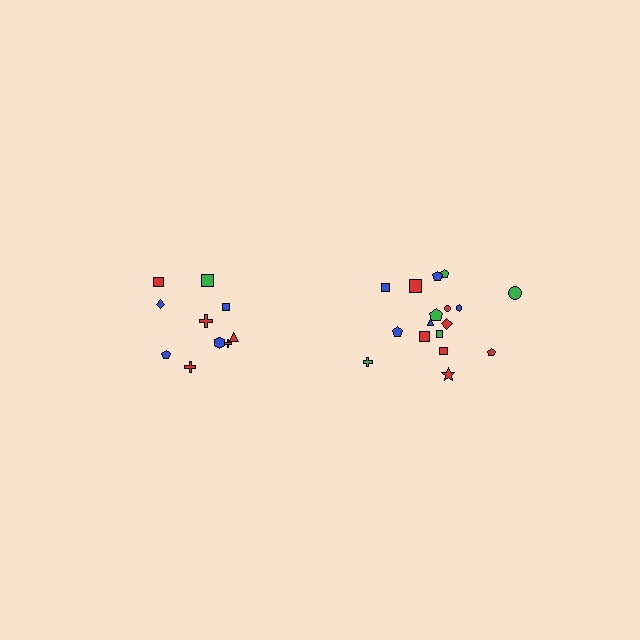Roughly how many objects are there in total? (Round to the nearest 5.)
Roughly 30 objects in total.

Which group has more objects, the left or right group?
The right group.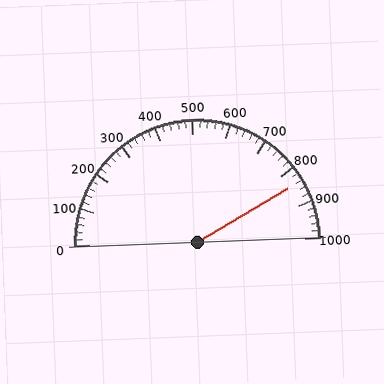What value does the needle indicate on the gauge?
The needle indicates approximately 840.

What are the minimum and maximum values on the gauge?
The gauge ranges from 0 to 1000.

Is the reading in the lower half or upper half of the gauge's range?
The reading is in the upper half of the range (0 to 1000).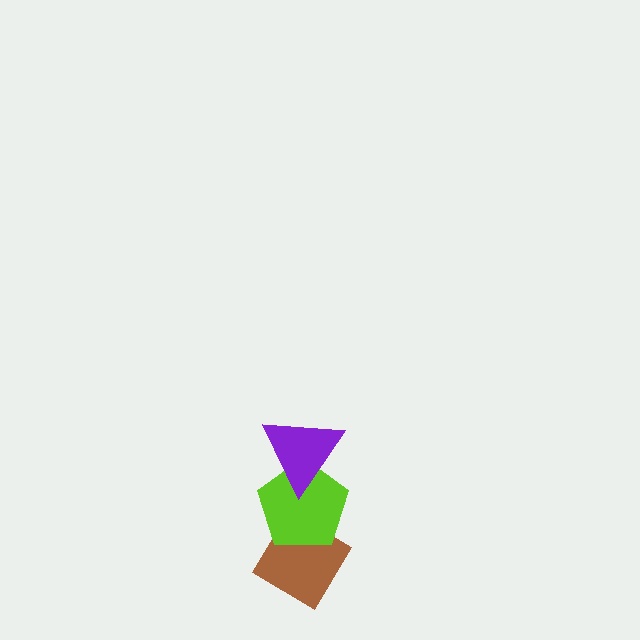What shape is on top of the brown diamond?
The lime pentagon is on top of the brown diamond.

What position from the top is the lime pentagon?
The lime pentagon is 2nd from the top.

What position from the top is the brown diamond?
The brown diamond is 3rd from the top.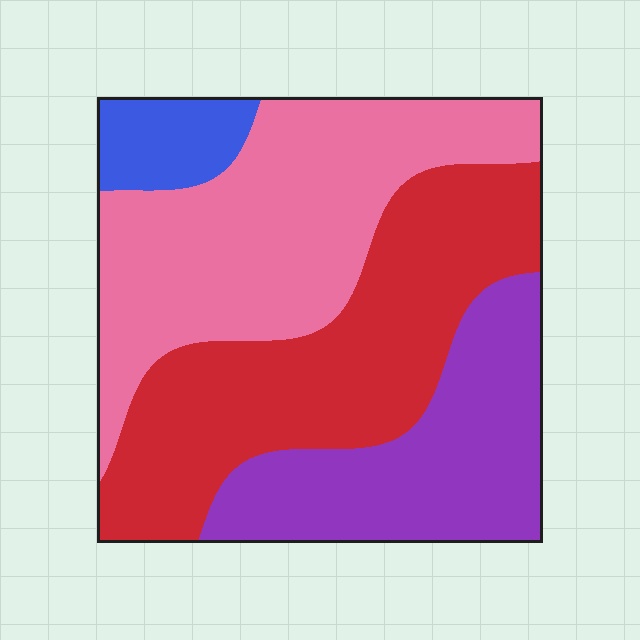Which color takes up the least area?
Blue, at roughly 5%.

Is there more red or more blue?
Red.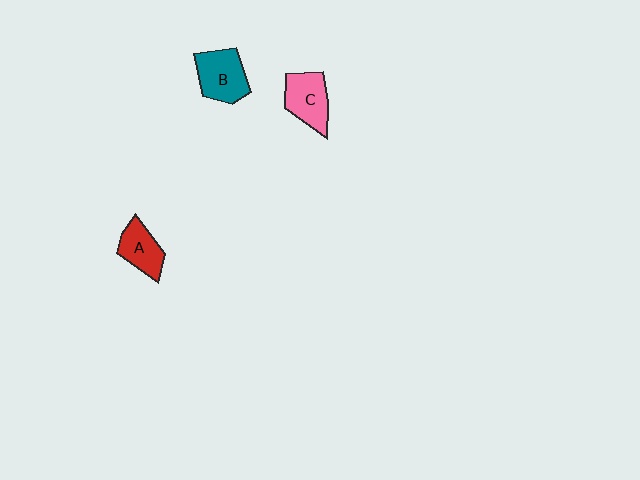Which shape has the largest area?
Shape B (teal).